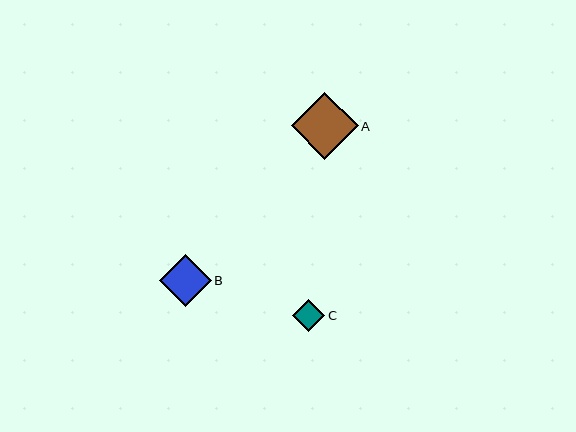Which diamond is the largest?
Diamond A is the largest with a size of approximately 67 pixels.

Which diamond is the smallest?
Diamond C is the smallest with a size of approximately 32 pixels.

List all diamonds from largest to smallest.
From largest to smallest: A, B, C.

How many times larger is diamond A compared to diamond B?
Diamond A is approximately 1.3 times the size of diamond B.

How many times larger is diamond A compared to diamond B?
Diamond A is approximately 1.3 times the size of diamond B.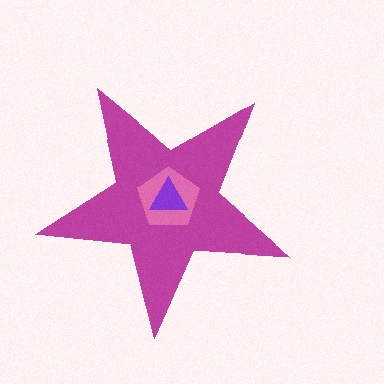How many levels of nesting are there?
3.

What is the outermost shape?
The magenta star.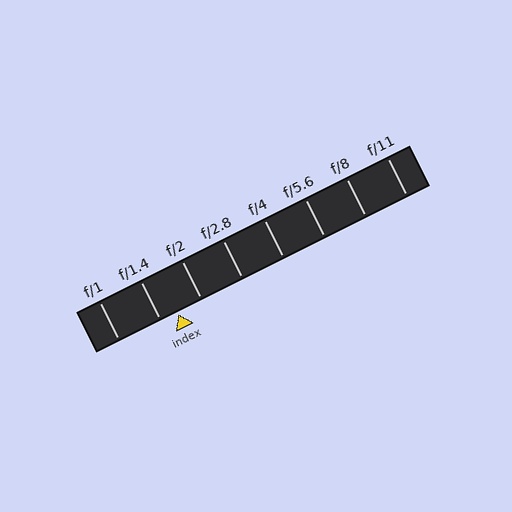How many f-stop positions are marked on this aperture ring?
There are 8 f-stop positions marked.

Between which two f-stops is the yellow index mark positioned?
The index mark is between f/1.4 and f/2.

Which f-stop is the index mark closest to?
The index mark is closest to f/1.4.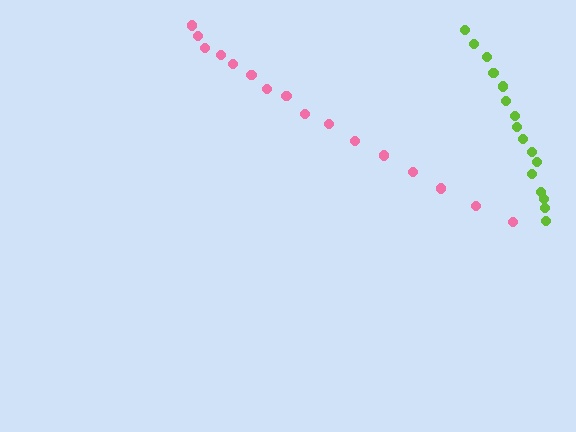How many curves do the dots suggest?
There are 2 distinct paths.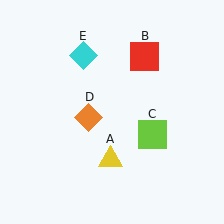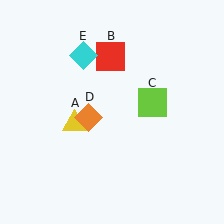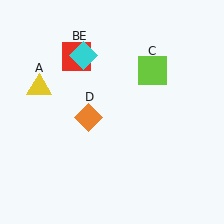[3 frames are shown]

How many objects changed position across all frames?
3 objects changed position: yellow triangle (object A), red square (object B), lime square (object C).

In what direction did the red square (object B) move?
The red square (object B) moved left.